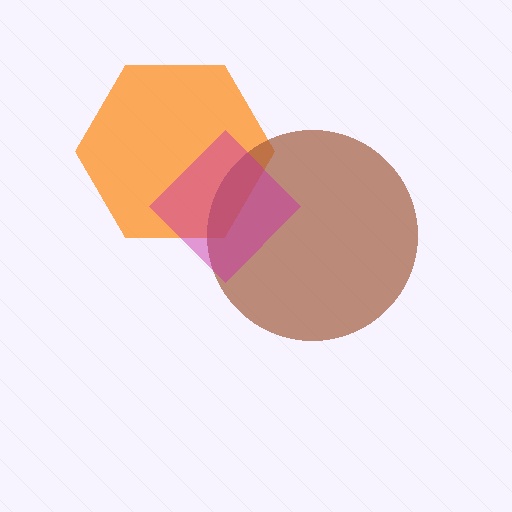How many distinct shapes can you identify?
There are 3 distinct shapes: an orange hexagon, a brown circle, a magenta diamond.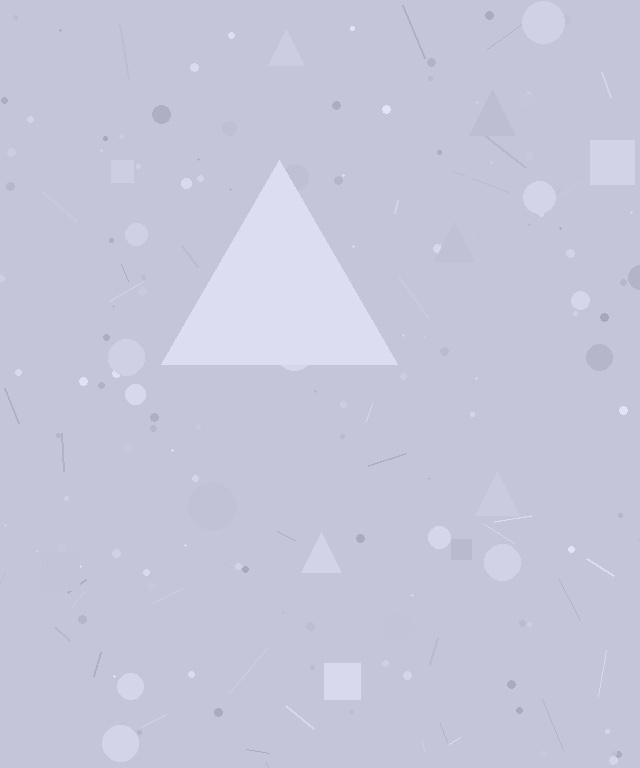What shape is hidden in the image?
A triangle is hidden in the image.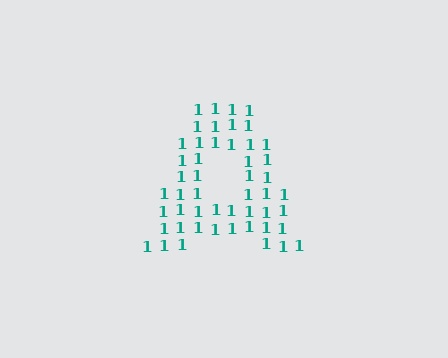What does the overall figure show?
The overall figure shows the letter A.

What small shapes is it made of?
It is made of small digit 1's.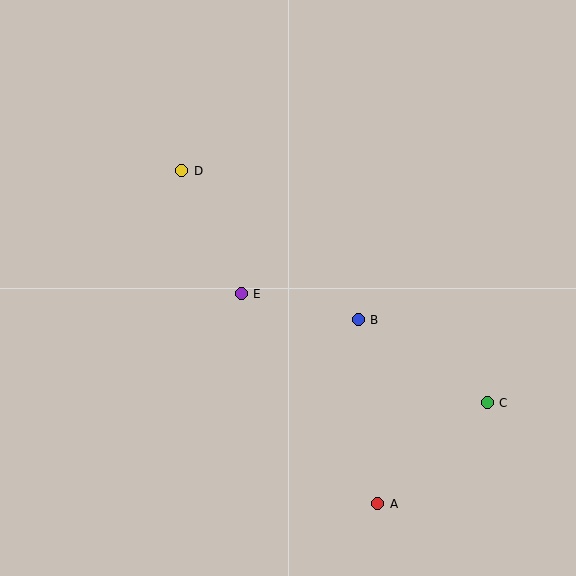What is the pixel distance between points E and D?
The distance between E and D is 137 pixels.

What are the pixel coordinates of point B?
Point B is at (358, 320).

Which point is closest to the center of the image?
Point E at (241, 294) is closest to the center.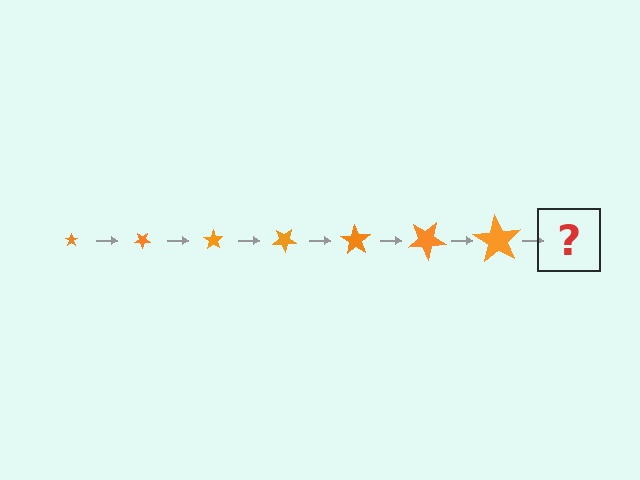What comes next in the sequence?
The next element should be a star, larger than the previous one and rotated 245 degrees from the start.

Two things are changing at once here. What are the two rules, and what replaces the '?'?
The two rules are that the star grows larger each step and it rotates 35 degrees each step. The '?' should be a star, larger than the previous one and rotated 245 degrees from the start.